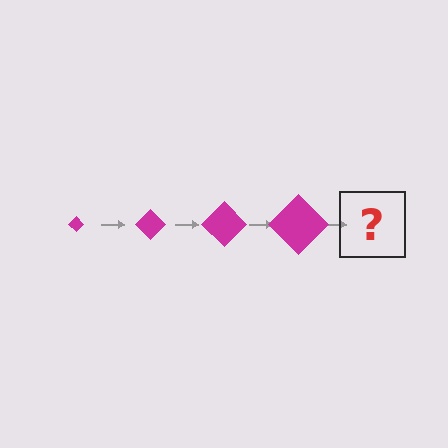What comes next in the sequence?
The next element should be a magenta diamond, larger than the previous one.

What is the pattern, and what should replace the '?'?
The pattern is that the diamond gets progressively larger each step. The '?' should be a magenta diamond, larger than the previous one.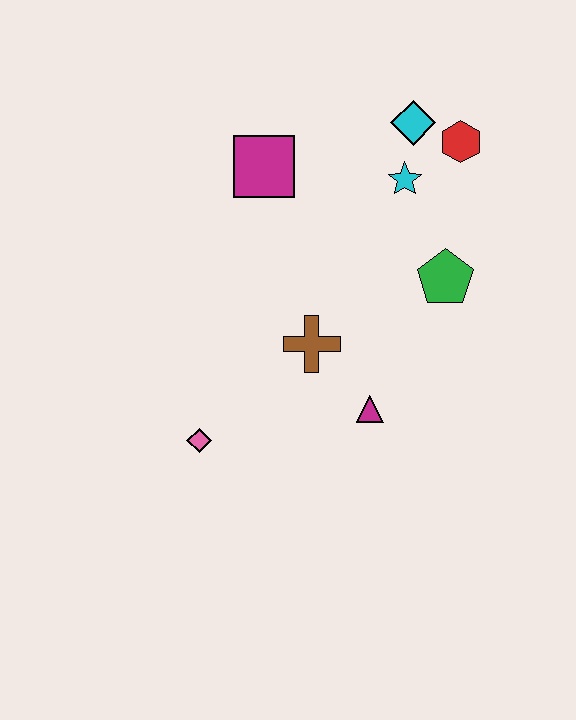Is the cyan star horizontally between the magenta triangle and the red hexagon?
Yes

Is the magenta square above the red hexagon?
No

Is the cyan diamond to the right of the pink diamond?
Yes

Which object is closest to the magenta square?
The cyan star is closest to the magenta square.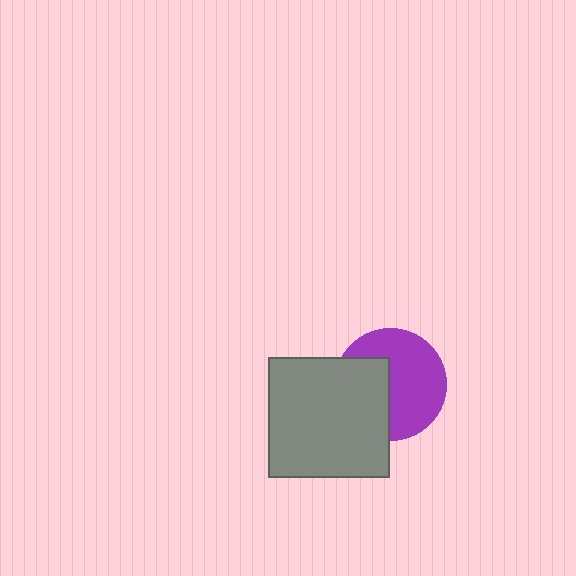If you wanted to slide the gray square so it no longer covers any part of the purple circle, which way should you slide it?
Slide it left — that is the most direct way to separate the two shapes.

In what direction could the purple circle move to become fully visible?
The purple circle could move right. That would shift it out from behind the gray square entirely.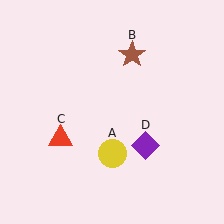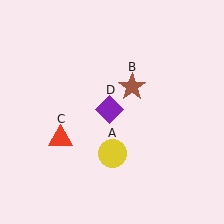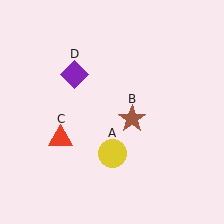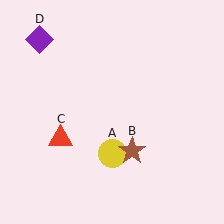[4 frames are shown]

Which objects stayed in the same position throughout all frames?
Yellow circle (object A) and red triangle (object C) remained stationary.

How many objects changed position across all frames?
2 objects changed position: brown star (object B), purple diamond (object D).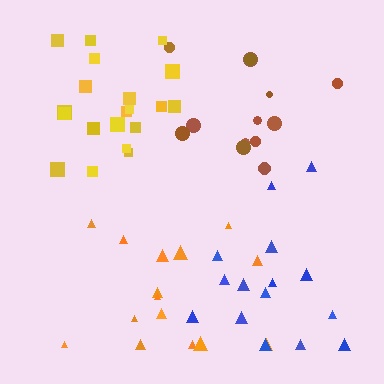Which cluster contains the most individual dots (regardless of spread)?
Yellow (20).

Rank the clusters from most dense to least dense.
yellow, blue, brown, orange.